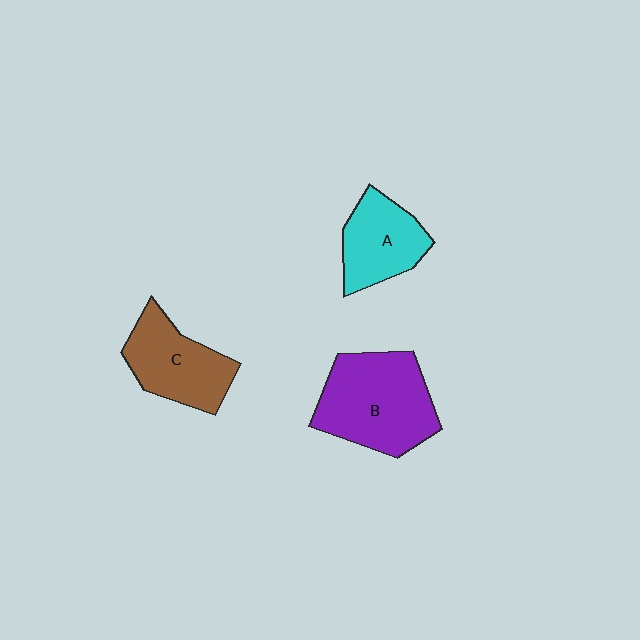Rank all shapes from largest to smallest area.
From largest to smallest: B (purple), C (brown), A (cyan).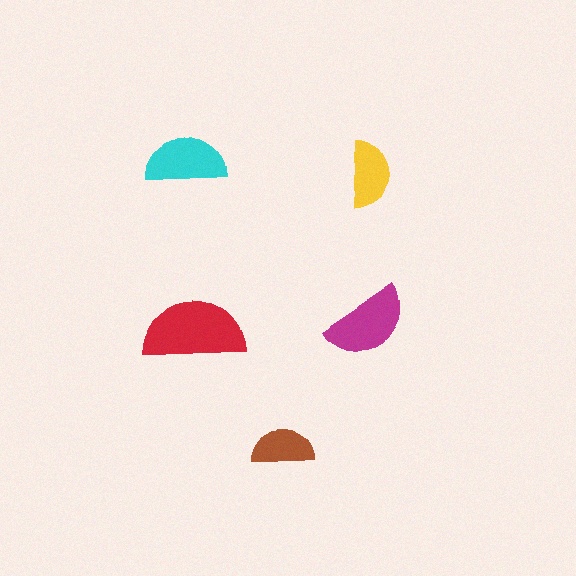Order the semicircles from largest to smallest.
the red one, the magenta one, the cyan one, the yellow one, the brown one.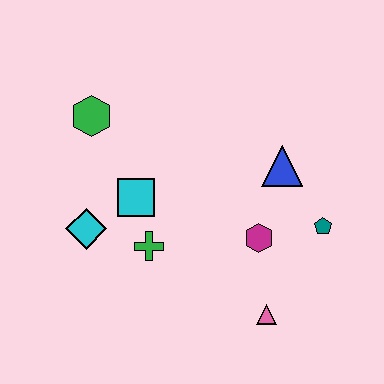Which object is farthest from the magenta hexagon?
The green hexagon is farthest from the magenta hexagon.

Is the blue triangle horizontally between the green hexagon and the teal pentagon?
Yes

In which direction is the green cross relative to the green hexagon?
The green cross is below the green hexagon.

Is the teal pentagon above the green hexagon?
No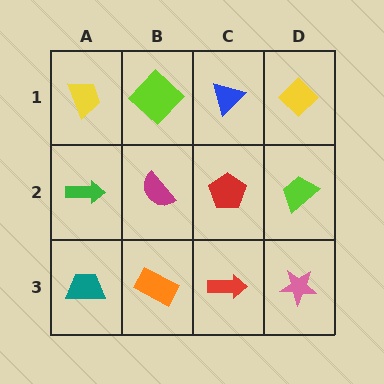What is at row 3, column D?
A pink star.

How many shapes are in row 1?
4 shapes.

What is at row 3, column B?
An orange rectangle.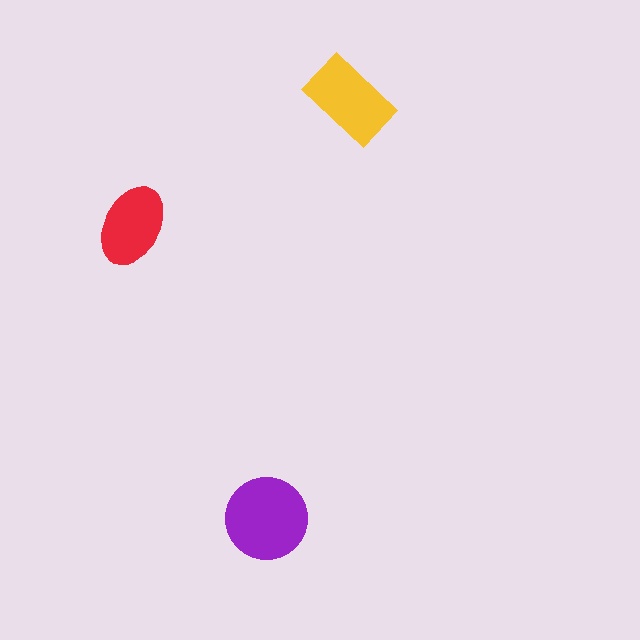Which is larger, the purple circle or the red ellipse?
The purple circle.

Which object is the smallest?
The red ellipse.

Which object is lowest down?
The purple circle is bottommost.